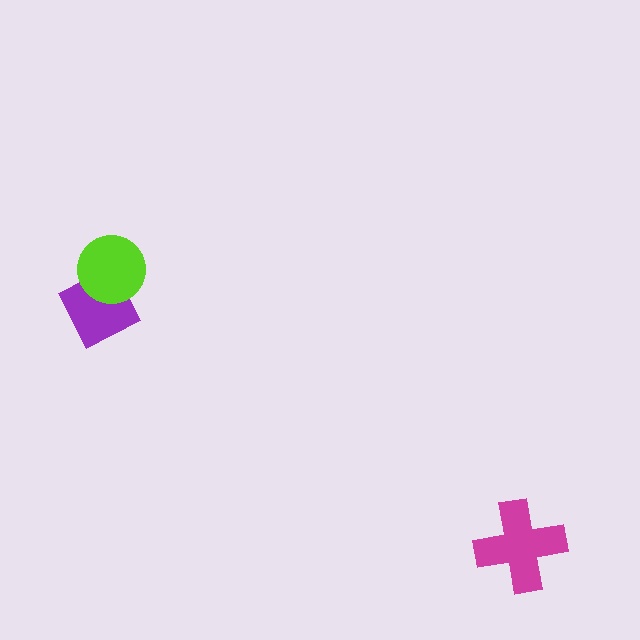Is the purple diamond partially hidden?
Yes, it is partially covered by another shape.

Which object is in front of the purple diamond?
The lime circle is in front of the purple diamond.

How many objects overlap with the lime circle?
1 object overlaps with the lime circle.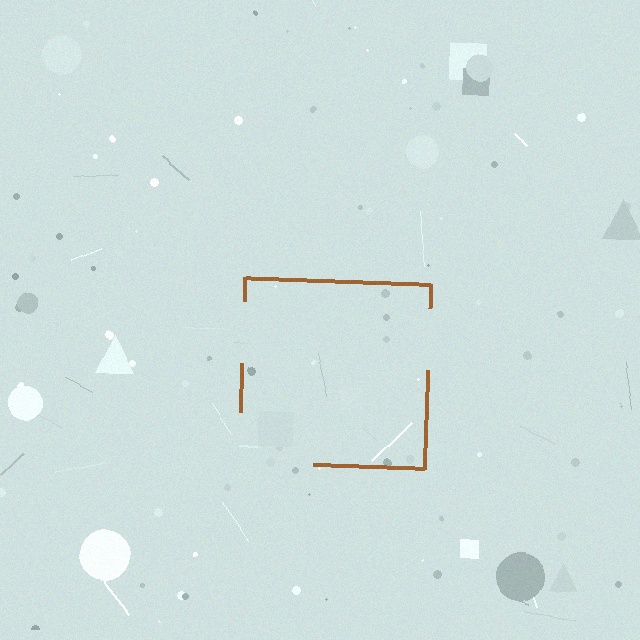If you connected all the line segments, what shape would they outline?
They would outline a square.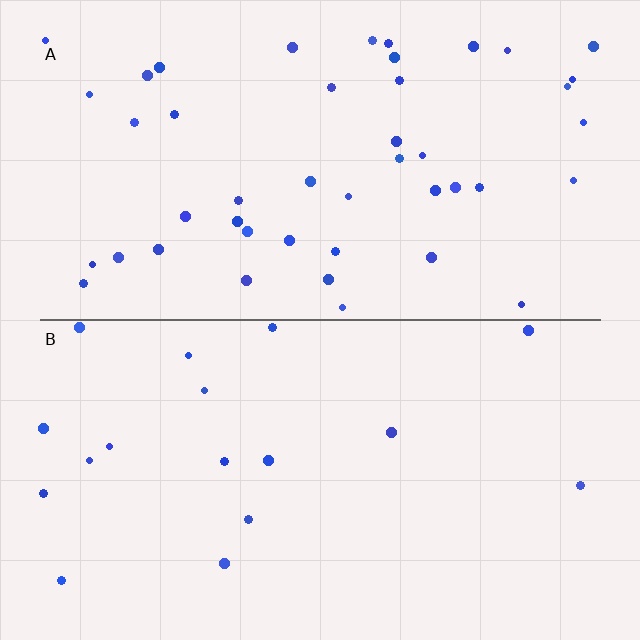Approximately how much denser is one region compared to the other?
Approximately 2.6× — region A over region B.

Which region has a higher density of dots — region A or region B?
A (the top).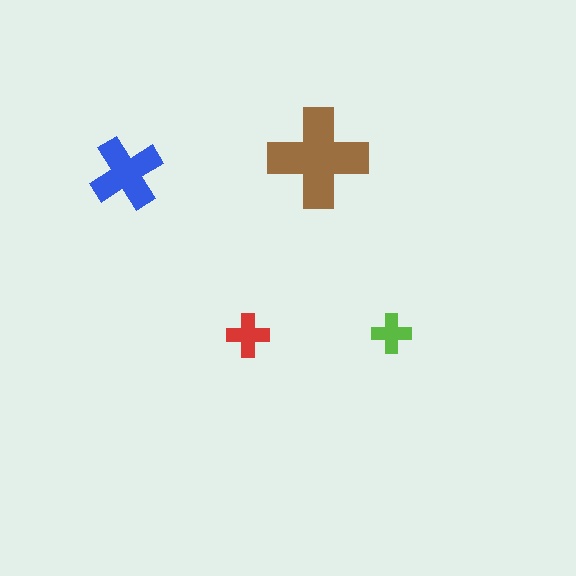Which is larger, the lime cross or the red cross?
The red one.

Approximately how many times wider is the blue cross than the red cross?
About 1.5 times wider.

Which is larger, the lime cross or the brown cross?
The brown one.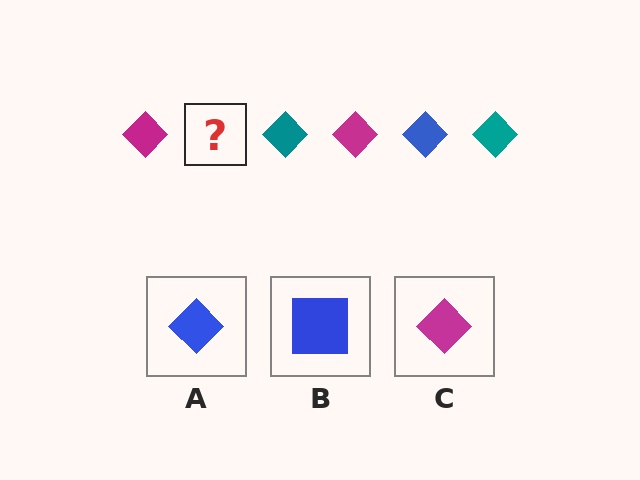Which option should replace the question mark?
Option A.